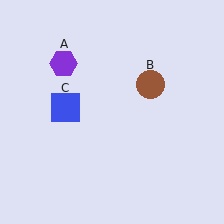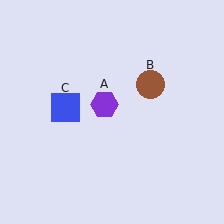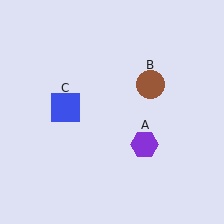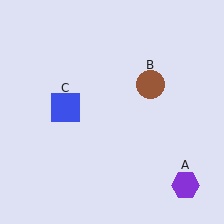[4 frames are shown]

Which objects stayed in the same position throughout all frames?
Brown circle (object B) and blue square (object C) remained stationary.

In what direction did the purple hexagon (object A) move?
The purple hexagon (object A) moved down and to the right.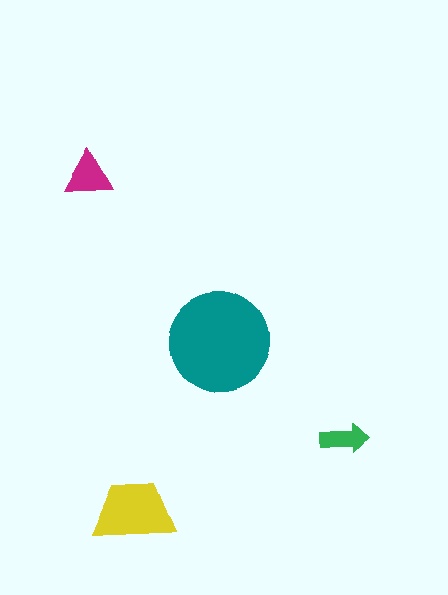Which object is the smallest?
The green arrow.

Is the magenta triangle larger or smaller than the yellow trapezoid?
Smaller.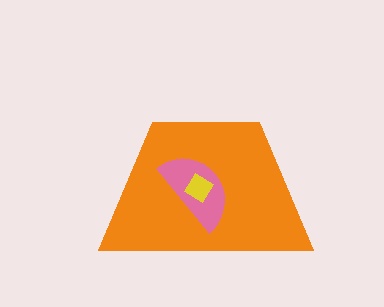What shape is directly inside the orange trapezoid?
The pink semicircle.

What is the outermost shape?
The orange trapezoid.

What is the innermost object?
The yellow diamond.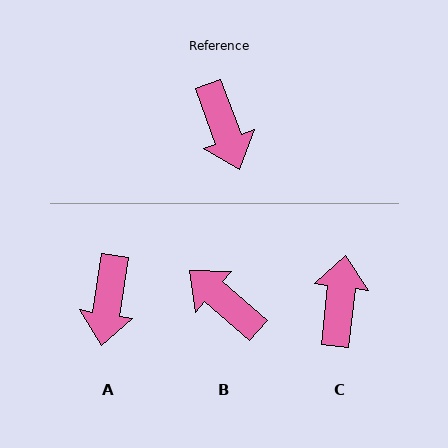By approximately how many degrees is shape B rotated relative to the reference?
Approximately 152 degrees clockwise.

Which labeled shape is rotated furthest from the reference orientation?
C, about 153 degrees away.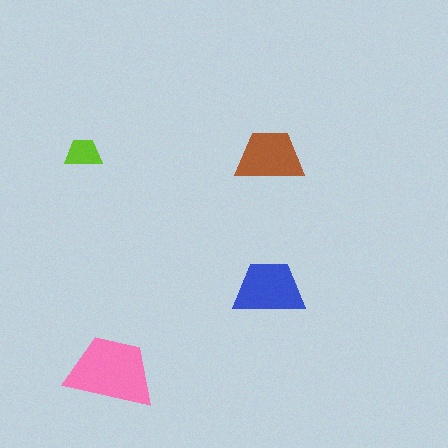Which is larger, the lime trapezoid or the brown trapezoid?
The brown one.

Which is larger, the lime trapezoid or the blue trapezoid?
The blue one.